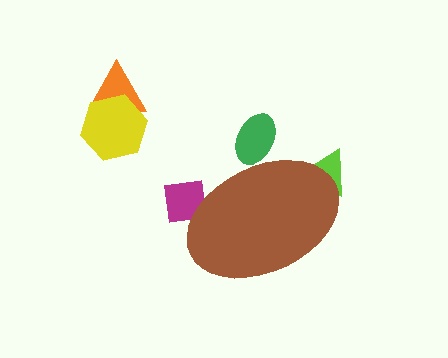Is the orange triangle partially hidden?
No, the orange triangle is fully visible.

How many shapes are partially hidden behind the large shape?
3 shapes are partially hidden.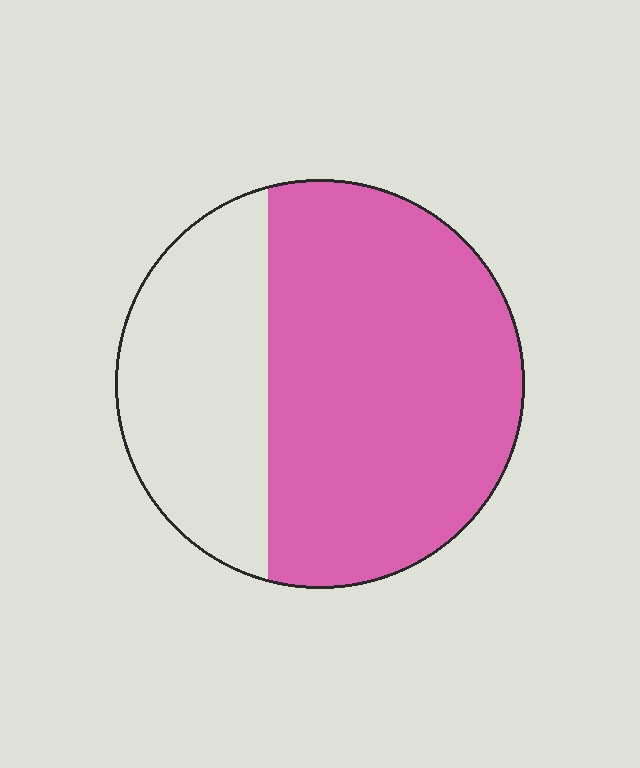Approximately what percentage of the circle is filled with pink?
Approximately 65%.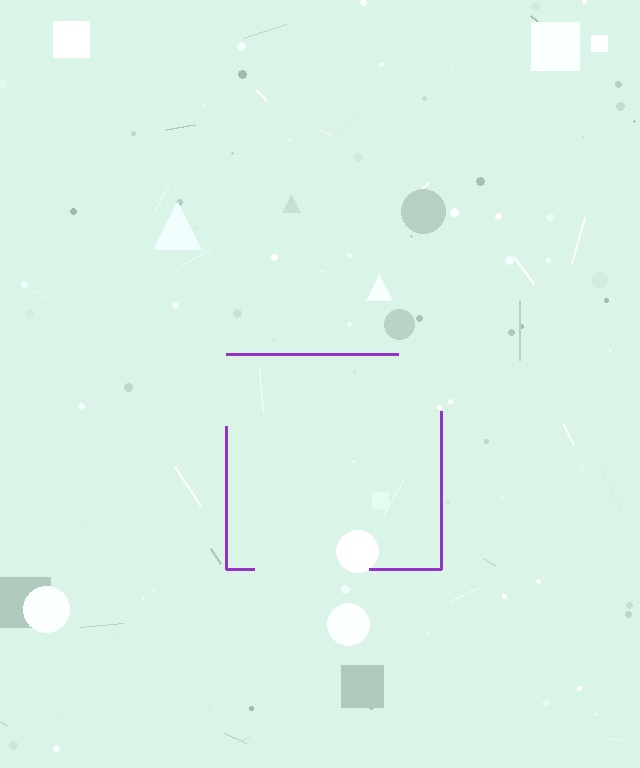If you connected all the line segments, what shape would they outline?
They would outline a square.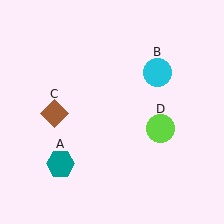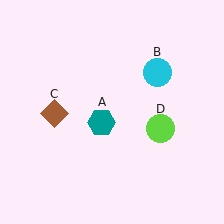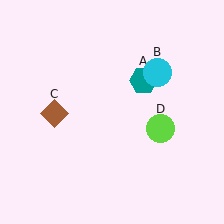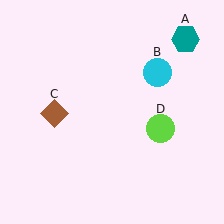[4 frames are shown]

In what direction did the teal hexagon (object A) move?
The teal hexagon (object A) moved up and to the right.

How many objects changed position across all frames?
1 object changed position: teal hexagon (object A).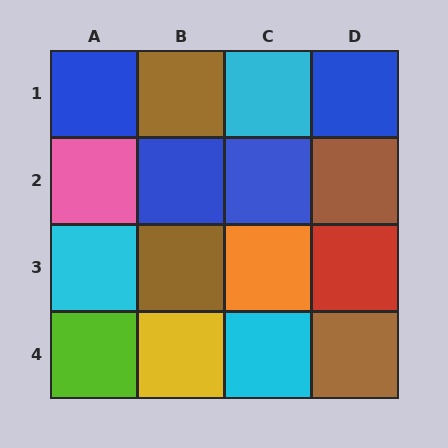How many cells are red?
1 cell is red.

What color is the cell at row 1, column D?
Blue.